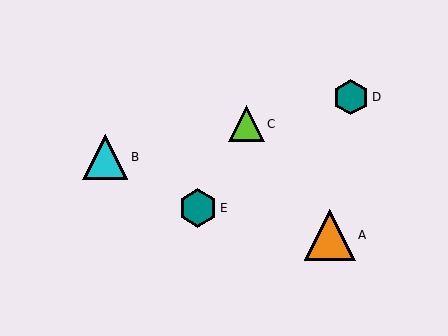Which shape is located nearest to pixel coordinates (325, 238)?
The orange triangle (labeled A) at (330, 235) is nearest to that location.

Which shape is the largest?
The orange triangle (labeled A) is the largest.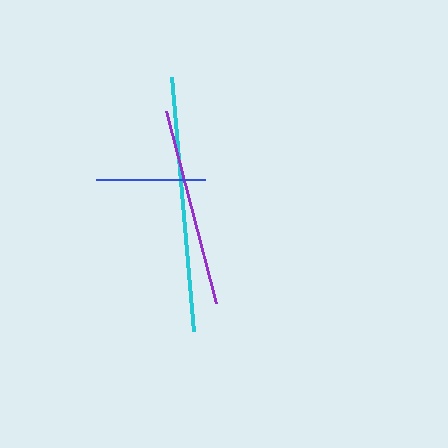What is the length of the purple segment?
The purple segment is approximately 198 pixels long.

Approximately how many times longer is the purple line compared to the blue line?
The purple line is approximately 1.8 times the length of the blue line.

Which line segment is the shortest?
The blue line is the shortest at approximately 109 pixels.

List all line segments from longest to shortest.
From longest to shortest: cyan, purple, blue.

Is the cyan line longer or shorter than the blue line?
The cyan line is longer than the blue line.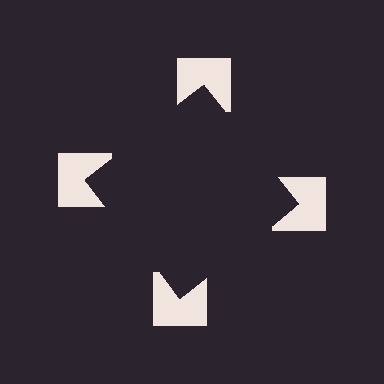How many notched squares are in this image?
There are 4 — one at each vertex of the illusory square.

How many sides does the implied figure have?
4 sides.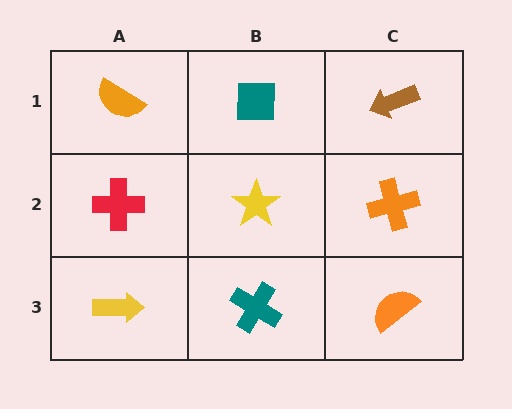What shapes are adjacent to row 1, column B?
A yellow star (row 2, column B), an orange semicircle (row 1, column A), a brown arrow (row 1, column C).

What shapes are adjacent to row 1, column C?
An orange cross (row 2, column C), a teal square (row 1, column B).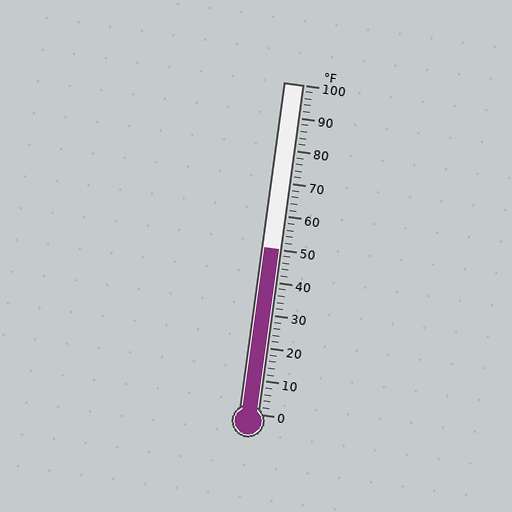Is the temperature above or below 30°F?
The temperature is above 30°F.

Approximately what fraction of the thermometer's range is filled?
The thermometer is filled to approximately 50% of its range.